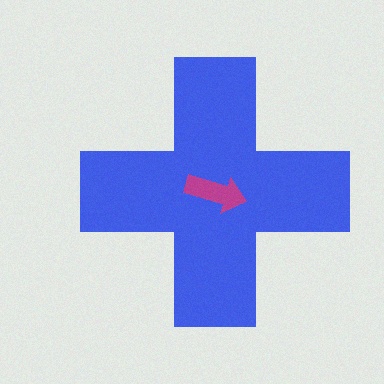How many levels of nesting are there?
2.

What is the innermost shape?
The magenta arrow.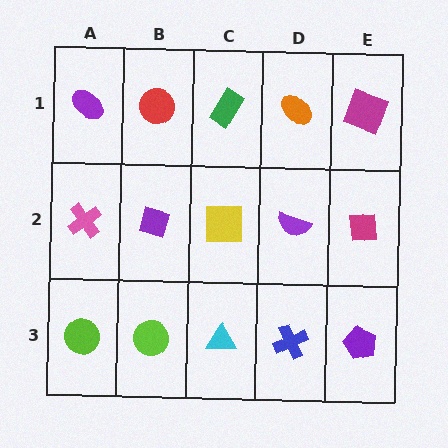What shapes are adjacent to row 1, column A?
A pink cross (row 2, column A), a red circle (row 1, column B).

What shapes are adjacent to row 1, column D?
A purple semicircle (row 2, column D), a green rectangle (row 1, column C), a magenta square (row 1, column E).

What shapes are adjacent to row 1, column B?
A purple diamond (row 2, column B), a purple ellipse (row 1, column A), a green rectangle (row 1, column C).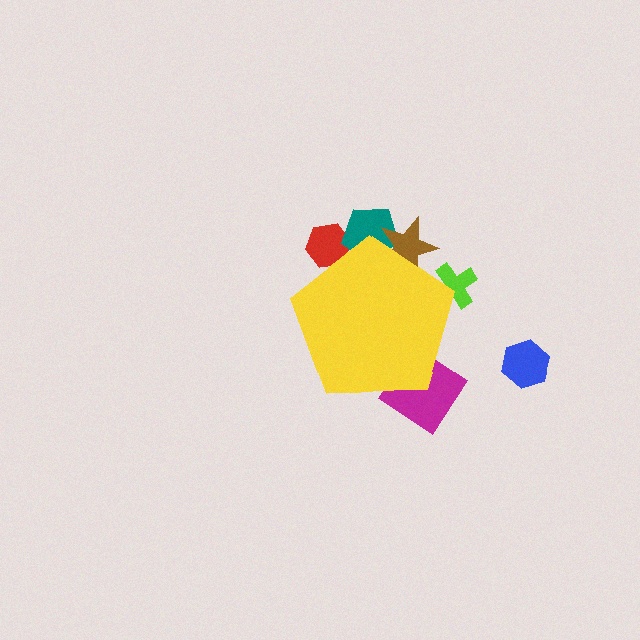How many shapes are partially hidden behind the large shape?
5 shapes are partially hidden.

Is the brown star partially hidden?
Yes, the brown star is partially hidden behind the yellow pentagon.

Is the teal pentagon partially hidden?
Yes, the teal pentagon is partially hidden behind the yellow pentagon.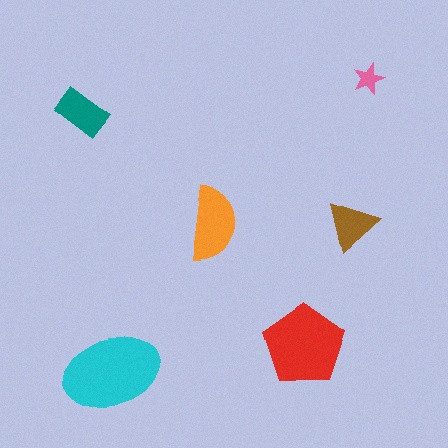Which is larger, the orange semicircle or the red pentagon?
The red pentagon.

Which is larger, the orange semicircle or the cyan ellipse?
The cyan ellipse.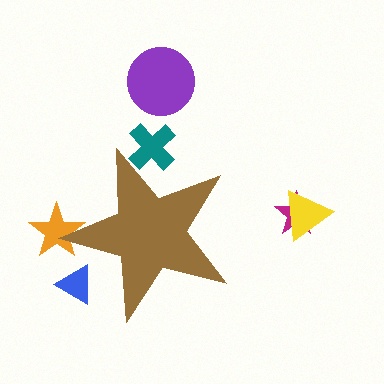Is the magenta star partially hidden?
No, the magenta star is fully visible.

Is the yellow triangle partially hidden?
No, the yellow triangle is fully visible.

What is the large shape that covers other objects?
A brown star.